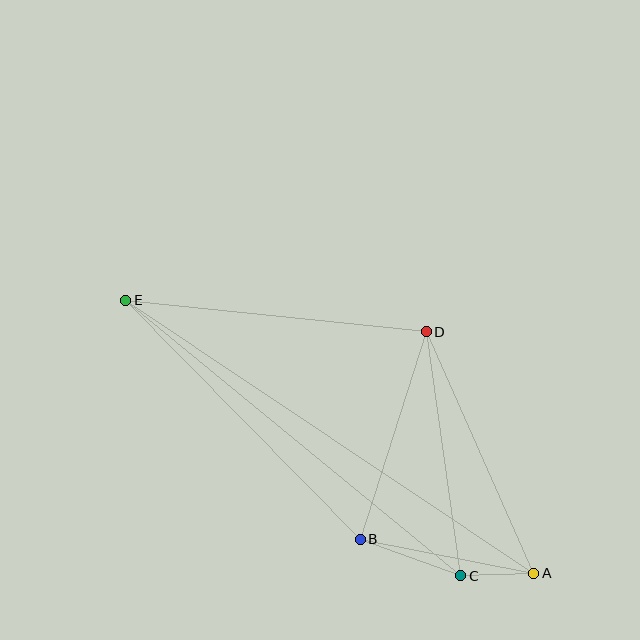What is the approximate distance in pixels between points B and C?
The distance between B and C is approximately 107 pixels.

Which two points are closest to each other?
Points A and C are closest to each other.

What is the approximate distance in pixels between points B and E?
The distance between B and E is approximately 335 pixels.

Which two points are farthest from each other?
Points A and E are farthest from each other.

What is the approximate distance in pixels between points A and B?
The distance between A and B is approximately 177 pixels.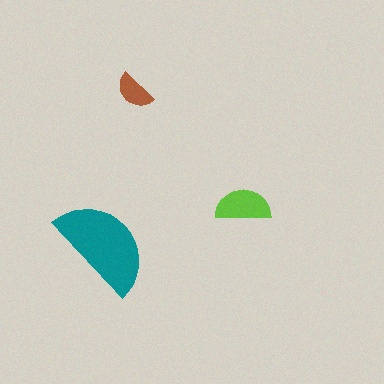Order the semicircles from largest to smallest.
the teal one, the lime one, the brown one.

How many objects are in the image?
There are 3 objects in the image.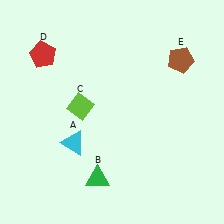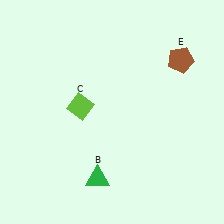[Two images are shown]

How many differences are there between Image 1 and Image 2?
There are 2 differences between the two images.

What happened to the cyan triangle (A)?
The cyan triangle (A) was removed in Image 2. It was in the bottom-left area of Image 1.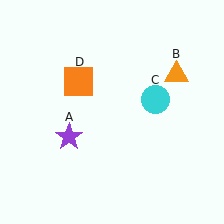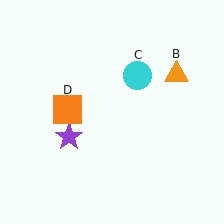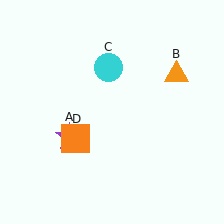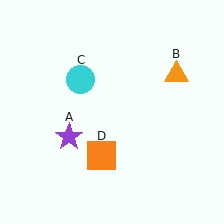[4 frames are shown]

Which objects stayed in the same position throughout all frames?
Purple star (object A) and orange triangle (object B) remained stationary.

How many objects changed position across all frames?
2 objects changed position: cyan circle (object C), orange square (object D).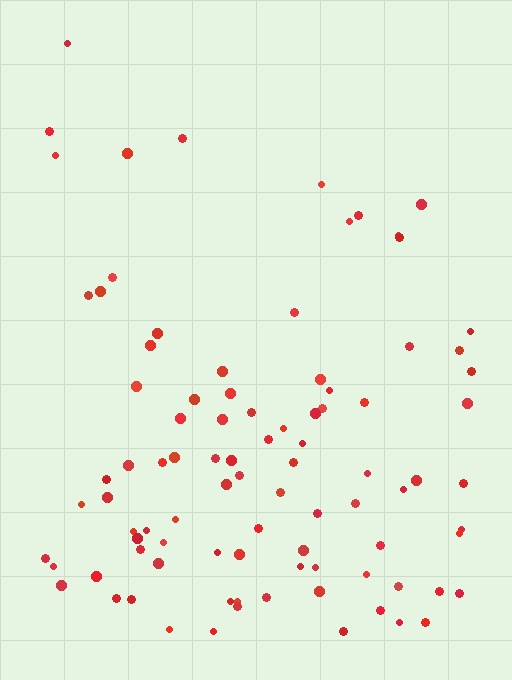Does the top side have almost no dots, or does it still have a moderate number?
Still a moderate number, just noticeably fewer than the bottom.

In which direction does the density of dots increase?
From top to bottom, with the bottom side densest.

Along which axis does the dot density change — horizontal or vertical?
Vertical.